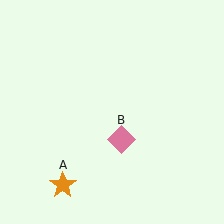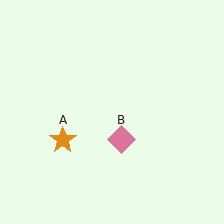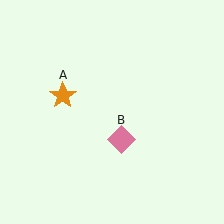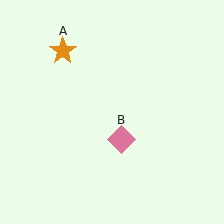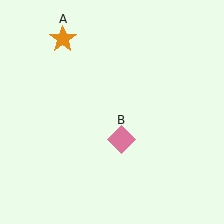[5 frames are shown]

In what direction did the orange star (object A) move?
The orange star (object A) moved up.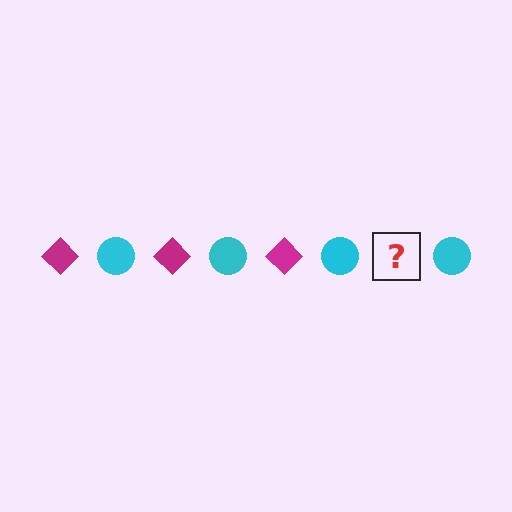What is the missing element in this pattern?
The missing element is a magenta diamond.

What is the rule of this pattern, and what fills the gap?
The rule is that the pattern alternates between magenta diamond and cyan circle. The gap should be filled with a magenta diamond.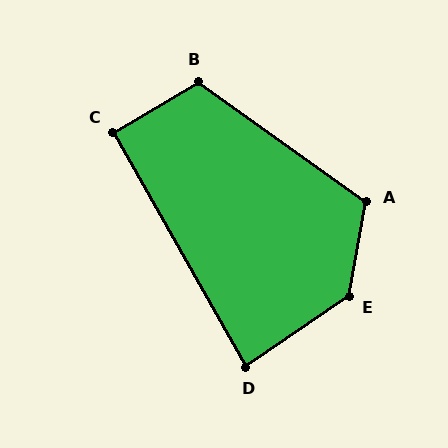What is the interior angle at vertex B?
Approximately 114 degrees (obtuse).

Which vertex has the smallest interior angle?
D, at approximately 85 degrees.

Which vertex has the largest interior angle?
E, at approximately 135 degrees.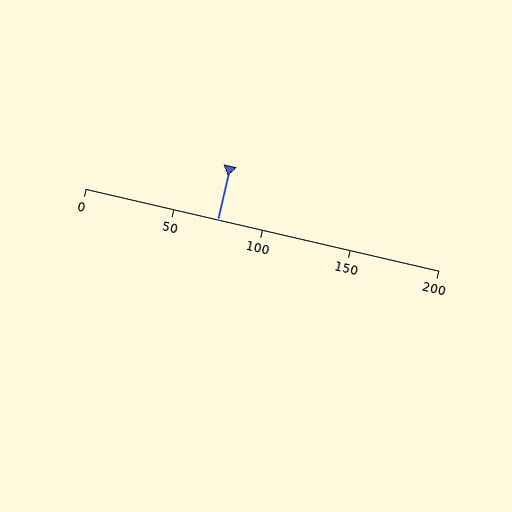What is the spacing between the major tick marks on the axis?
The major ticks are spaced 50 apart.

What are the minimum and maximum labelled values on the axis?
The axis runs from 0 to 200.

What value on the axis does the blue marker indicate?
The marker indicates approximately 75.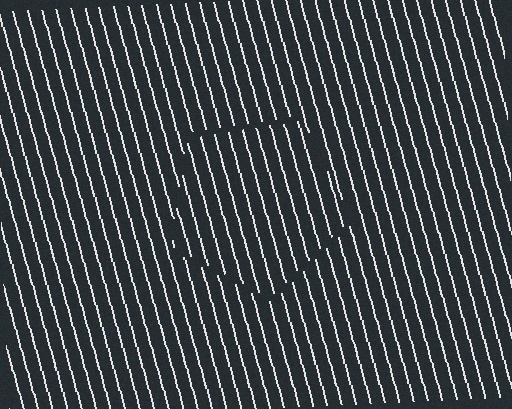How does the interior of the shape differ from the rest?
The interior of the shape contains the same grating, shifted by half a period — the contour is defined by the phase discontinuity where line-ends from the inner and outer gratings abut.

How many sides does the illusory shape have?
5 sides — the line-ends trace a pentagon.